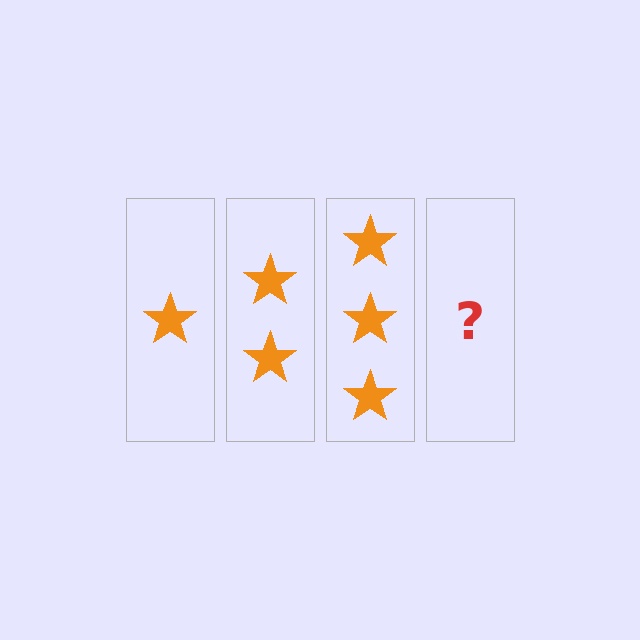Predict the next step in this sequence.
The next step is 4 stars.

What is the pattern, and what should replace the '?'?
The pattern is that each step adds one more star. The '?' should be 4 stars.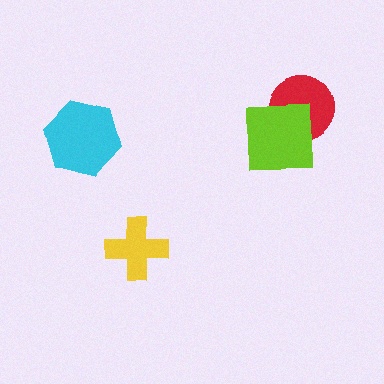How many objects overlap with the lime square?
1 object overlaps with the lime square.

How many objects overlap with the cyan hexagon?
0 objects overlap with the cyan hexagon.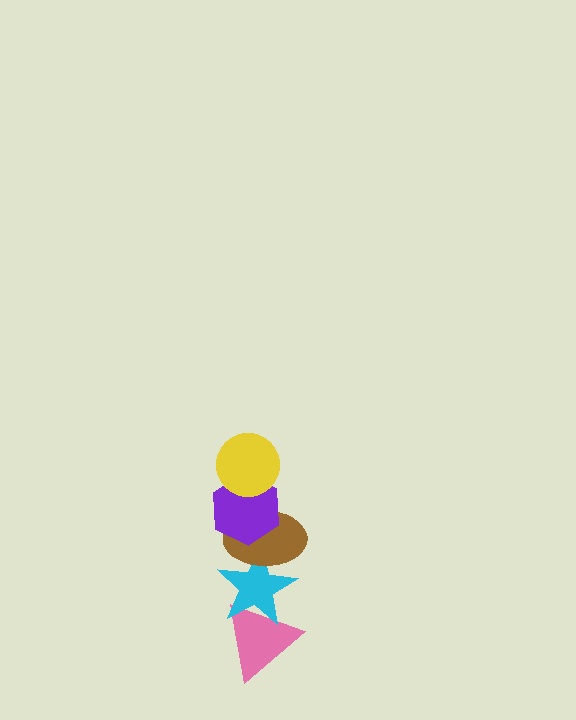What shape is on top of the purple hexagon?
The yellow circle is on top of the purple hexagon.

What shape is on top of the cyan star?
The brown ellipse is on top of the cyan star.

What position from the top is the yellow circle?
The yellow circle is 1st from the top.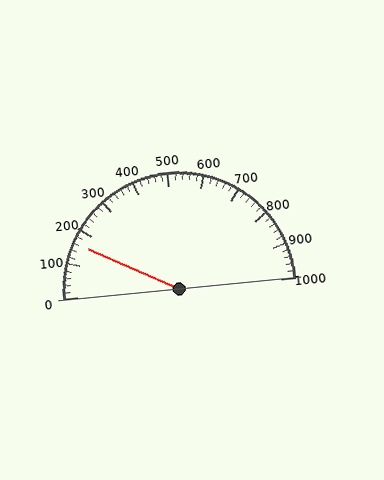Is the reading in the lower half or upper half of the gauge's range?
The reading is in the lower half of the range (0 to 1000).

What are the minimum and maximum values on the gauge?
The gauge ranges from 0 to 1000.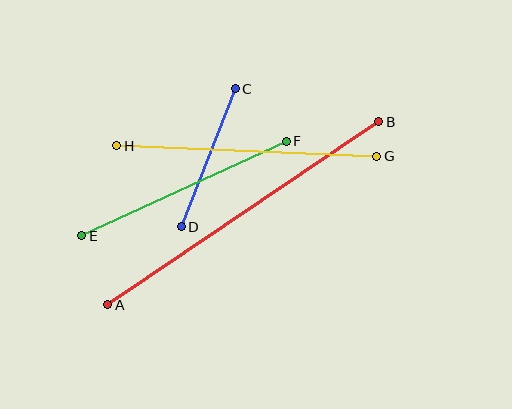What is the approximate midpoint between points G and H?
The midpoint is at approximately (247, 151) pixels.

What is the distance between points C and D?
The distance is approximately 148 pixels.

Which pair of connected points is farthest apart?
Points A and B are farthest apart.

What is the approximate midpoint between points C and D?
The midpoint is at approximately (208, 158) pixels.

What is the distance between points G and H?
The distance is approximately 260 pixels.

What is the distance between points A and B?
The distance is approximately 327 pixels.